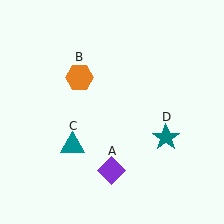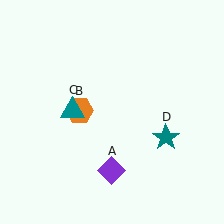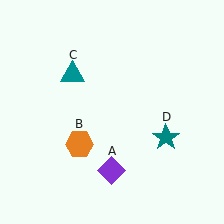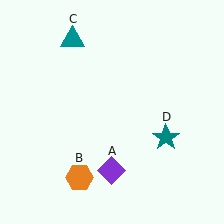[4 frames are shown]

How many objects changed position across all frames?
2 objects changed position: orange hexagon (object B), teal triangle (object C).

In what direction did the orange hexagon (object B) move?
The orange hexagon (object B) moved down.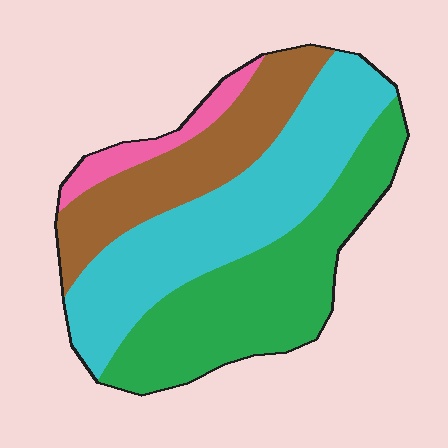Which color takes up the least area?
Pink, at roughly 5%.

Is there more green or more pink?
Green.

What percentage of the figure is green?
Green covers around 35% of the figure.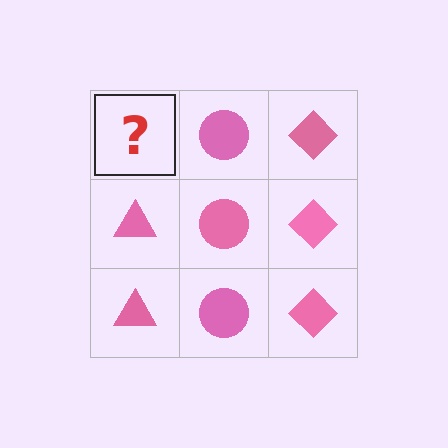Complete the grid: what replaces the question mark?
The question mark should be replaced with a pink triangle.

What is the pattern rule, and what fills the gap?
The rule is that each column has a consistent shape. The gap should be filled with a pink triangle.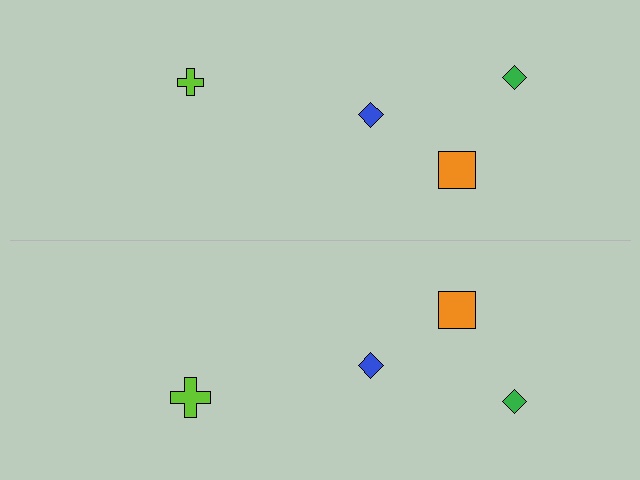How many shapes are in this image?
There are 8 shapes in this image.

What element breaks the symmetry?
The lime cross on the bottom side has a different size than its mirror counterpart.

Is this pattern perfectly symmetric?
No, the pattern is not perfectly symmetric. The lime cross on the bottom side has a different size than its mirror counterpart.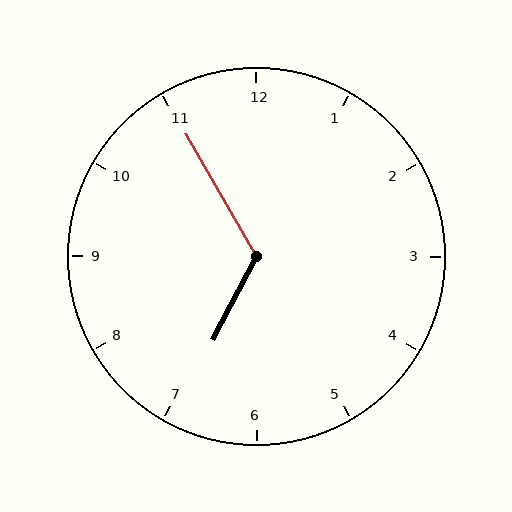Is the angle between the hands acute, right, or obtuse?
It is obtuse.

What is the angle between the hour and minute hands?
Approximately 122 degrees.